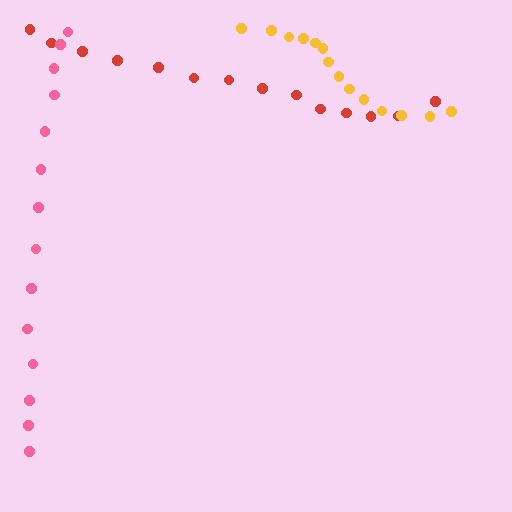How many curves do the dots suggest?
There are 3 distinct paths.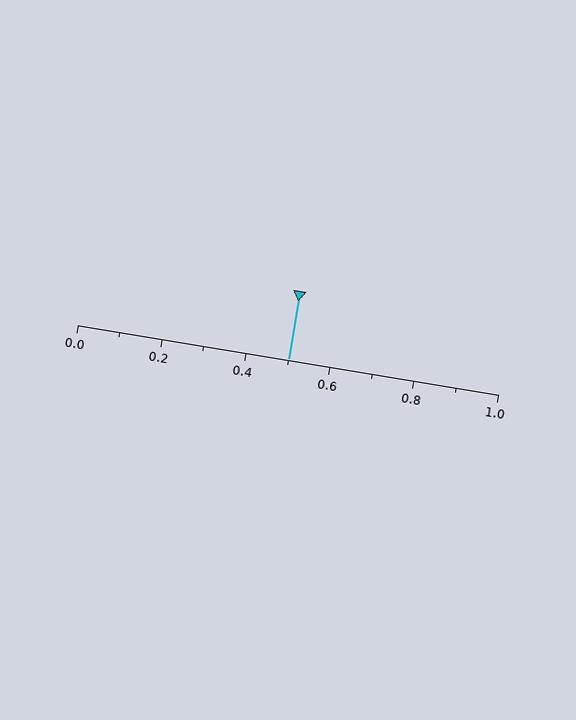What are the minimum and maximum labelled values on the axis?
The axis runs from 0.0 to 1.0.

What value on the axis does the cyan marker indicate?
The marker indicates approximately 0.5.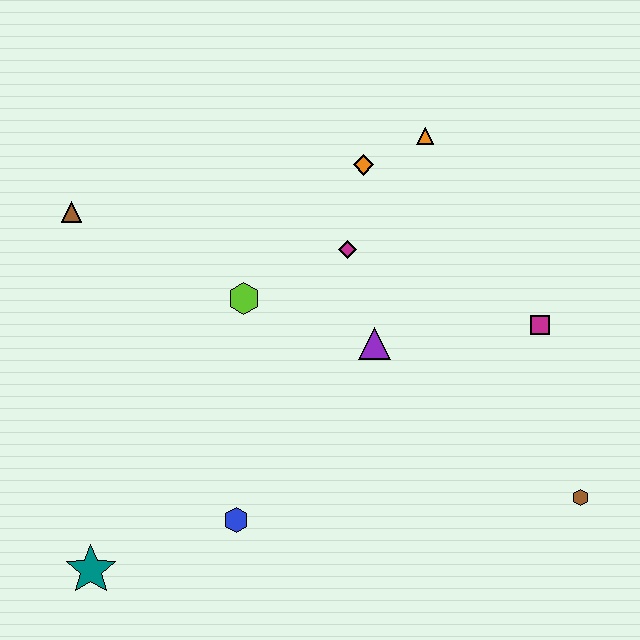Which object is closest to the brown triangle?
The lime hexagon is closest to the brown triangle.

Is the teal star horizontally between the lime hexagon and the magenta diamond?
No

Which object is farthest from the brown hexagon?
The brown triangle is farthest from the brown hexagon.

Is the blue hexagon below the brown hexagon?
Yes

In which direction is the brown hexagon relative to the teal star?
The brown hexagon is to the right of the teal star.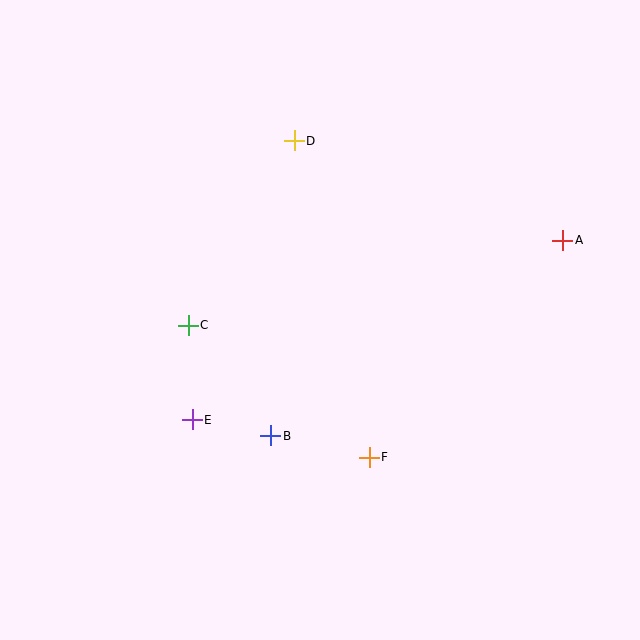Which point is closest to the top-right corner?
Point A is closest to the top-right corner.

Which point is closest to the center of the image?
Point B at (271, 436) is closest to the center.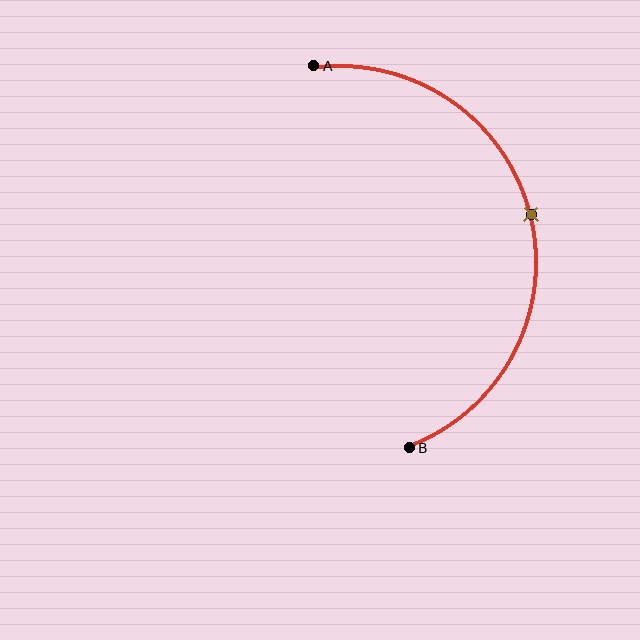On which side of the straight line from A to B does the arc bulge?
The arc bulges to the right of the straight line connecting A and B.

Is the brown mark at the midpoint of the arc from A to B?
Yes. The brown mark lies on the arc at equal arc-length from both A and B — it is the arc midpoint.